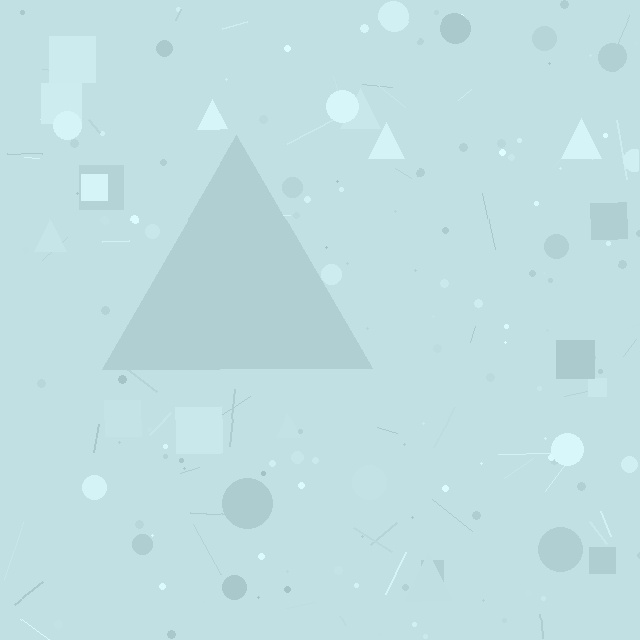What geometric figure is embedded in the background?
A triangle is embedded in the background.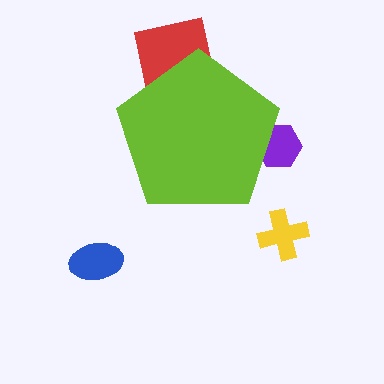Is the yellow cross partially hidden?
No, the yellow cross is fully visible.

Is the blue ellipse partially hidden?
No, the blue ellipse is fully visible.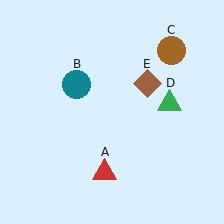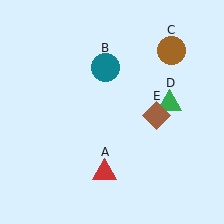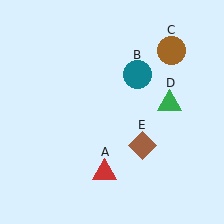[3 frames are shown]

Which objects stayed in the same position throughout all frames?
Red triangle (object A) and brown circle (object C) and green triangle (object D) remained stationary.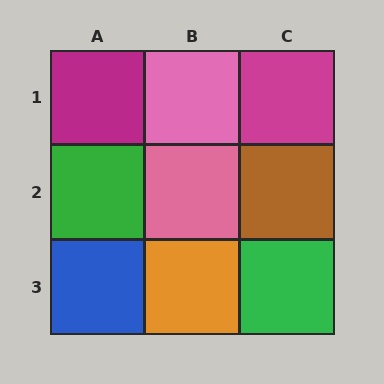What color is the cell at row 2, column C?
Brown.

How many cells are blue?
1 cell is blue.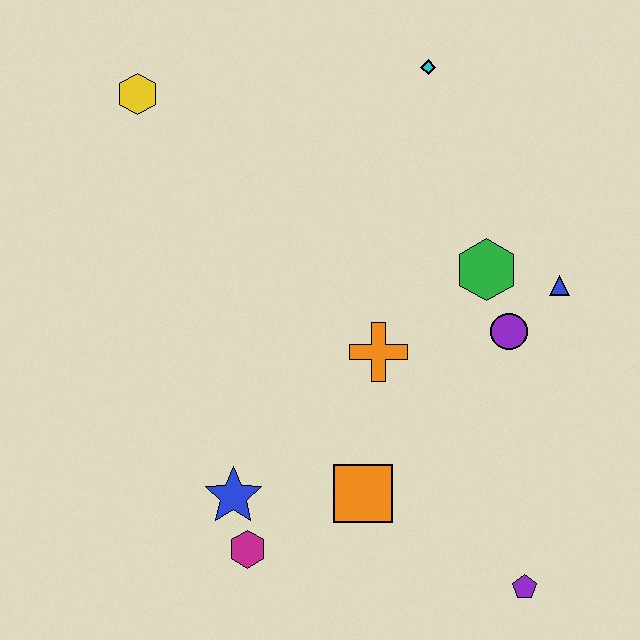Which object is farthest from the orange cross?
The yellow hexagon is farthest from the orange cross.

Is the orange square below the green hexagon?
Yes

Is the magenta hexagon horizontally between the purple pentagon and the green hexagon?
No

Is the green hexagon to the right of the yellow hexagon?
Yes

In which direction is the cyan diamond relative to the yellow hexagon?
The cyan diamond is to the right of the yellow hexagon.